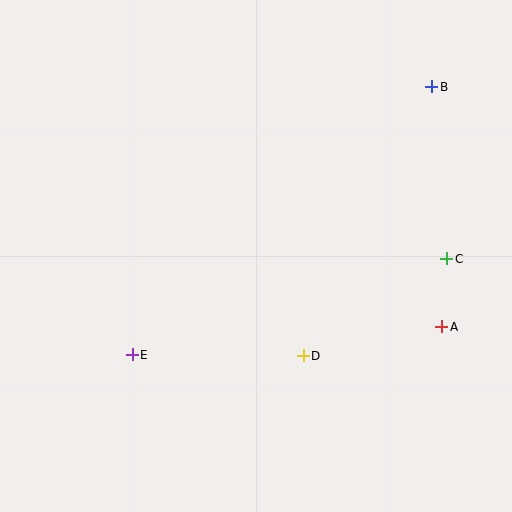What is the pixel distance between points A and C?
The distance between A and C is 68 pixels.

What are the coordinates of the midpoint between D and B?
The midpoint between D and B is at (368, 221).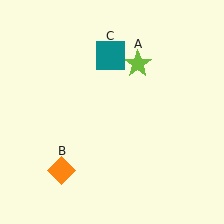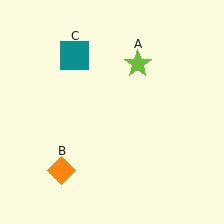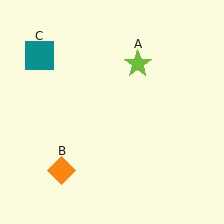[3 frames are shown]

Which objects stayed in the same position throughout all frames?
Lime star (object A) and orange diamond (object B) remained stationary.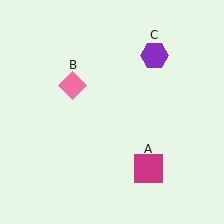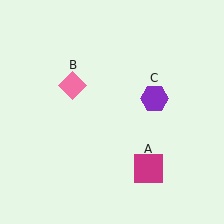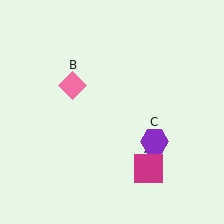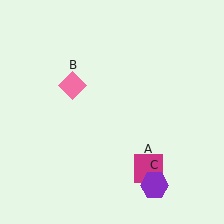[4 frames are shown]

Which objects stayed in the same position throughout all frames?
Magenta square (object A) and pink diamond (object B) remained stationary.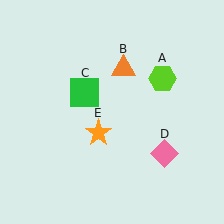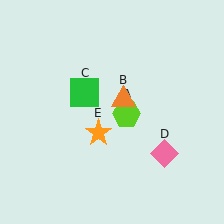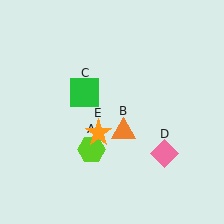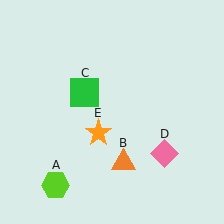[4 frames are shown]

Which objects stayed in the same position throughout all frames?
Green square (object C) and pink diamond (object D) and orange star (object E) remained stationary.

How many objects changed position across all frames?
2 objects changed position: lime hexagon (object A), orange triangle (object B).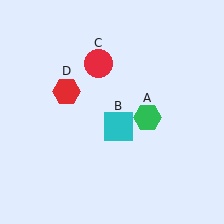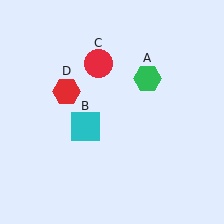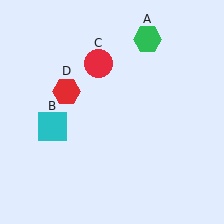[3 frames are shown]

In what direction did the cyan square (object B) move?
The cyan square (object B) moved left.